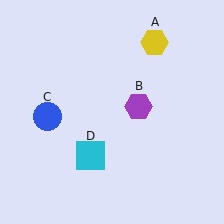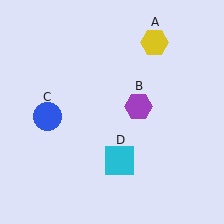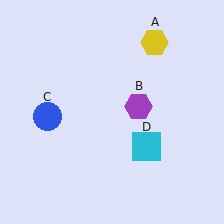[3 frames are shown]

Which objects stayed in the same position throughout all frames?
Yellow hexagon (object A) and purple hexagon (object B) and blue circle (object C) remained stationary.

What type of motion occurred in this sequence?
The cyan square (object D) rotated counterclockwise around the center of the scene.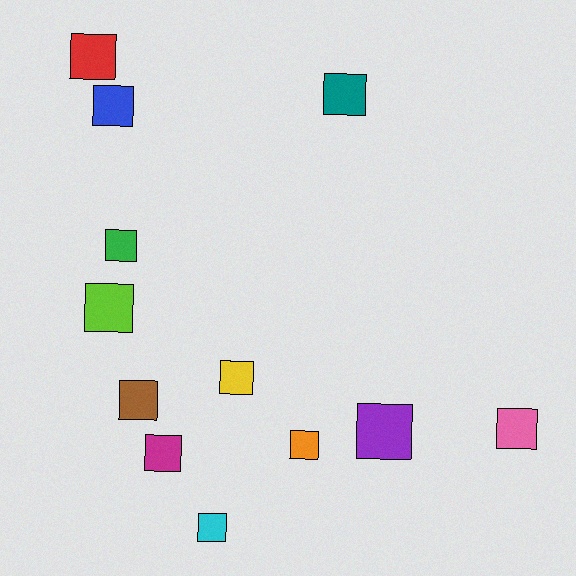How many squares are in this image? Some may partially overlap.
There are 12 squares.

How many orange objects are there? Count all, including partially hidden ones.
There is 1 orange object.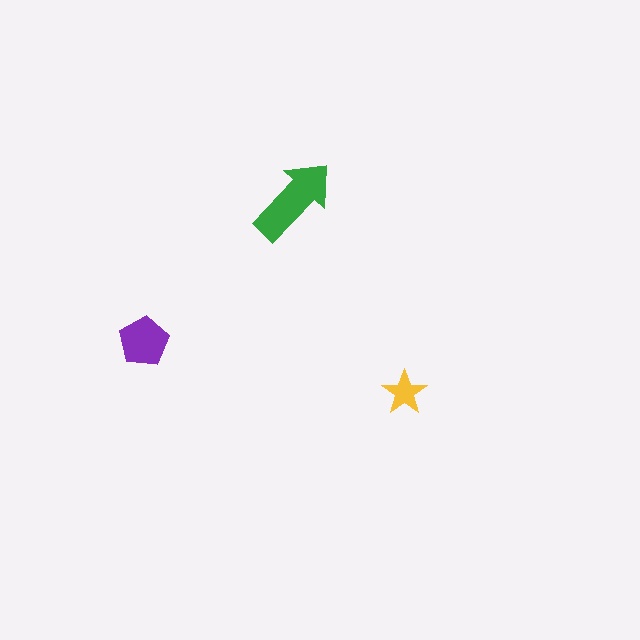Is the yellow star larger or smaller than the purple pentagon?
Smaller.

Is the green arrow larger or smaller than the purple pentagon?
Larger.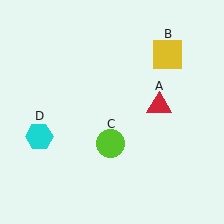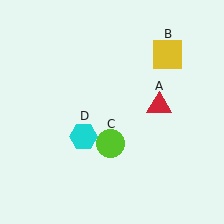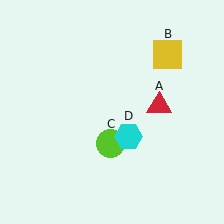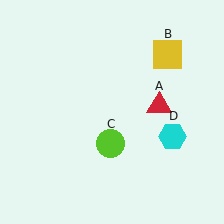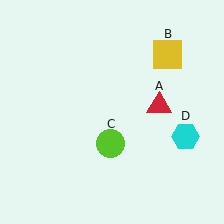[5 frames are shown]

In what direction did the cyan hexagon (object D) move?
The cyan hexagon (object D) moved right.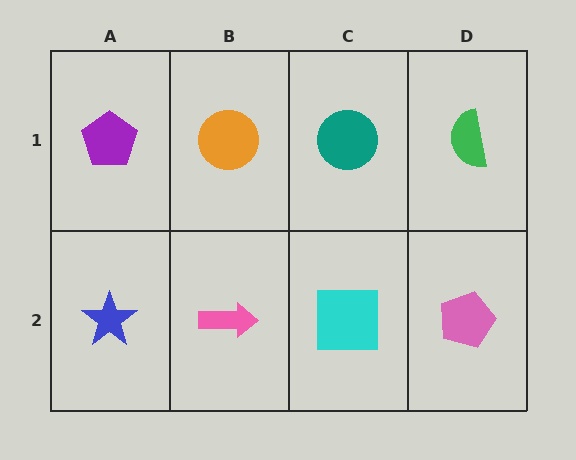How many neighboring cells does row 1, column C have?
3.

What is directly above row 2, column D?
A green semicircle.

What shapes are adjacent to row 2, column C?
A teal circle (row 1, column C), a pink arrow (row 2, column B), a pink pentagon (row 2, column D).